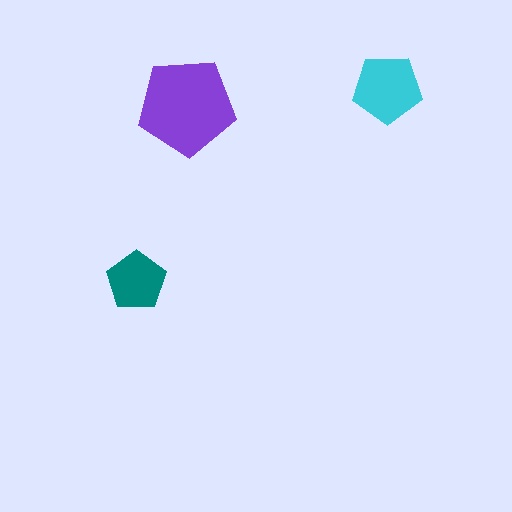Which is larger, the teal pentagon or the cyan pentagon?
The cyan one.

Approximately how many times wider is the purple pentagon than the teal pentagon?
About 1.5 times wider.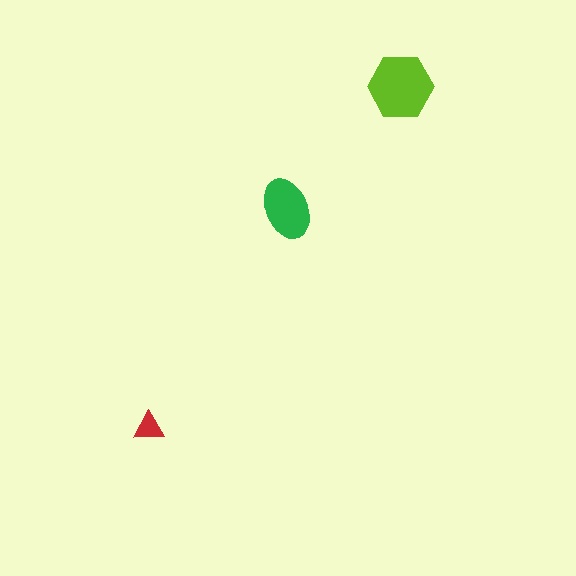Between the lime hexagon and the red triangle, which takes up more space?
The lime hexagon.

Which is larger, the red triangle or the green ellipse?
The green ellipse.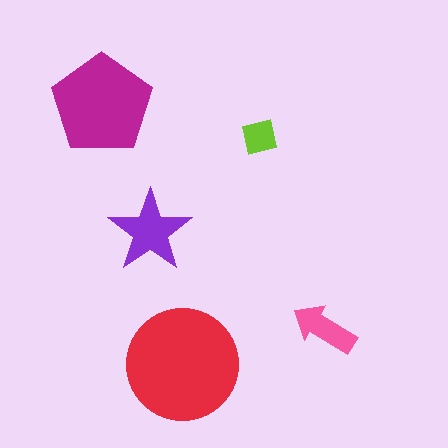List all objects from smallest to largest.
The lime square, the pink arrow, the purple star, the magenta pentagon, the red circle.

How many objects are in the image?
There are 5 objects in the image.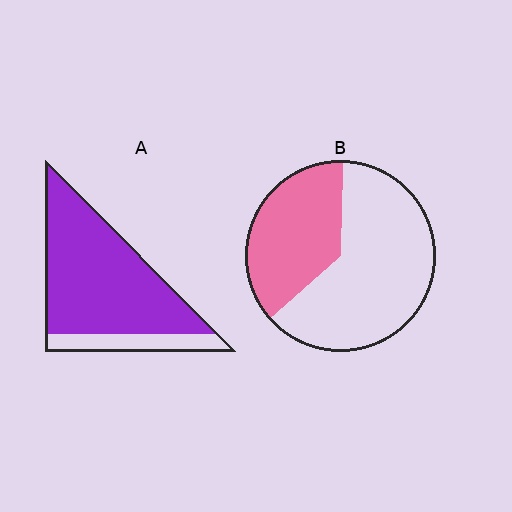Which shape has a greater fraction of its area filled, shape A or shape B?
Shape A.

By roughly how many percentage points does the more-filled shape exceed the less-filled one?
By roughly 45 percentage points (A over B).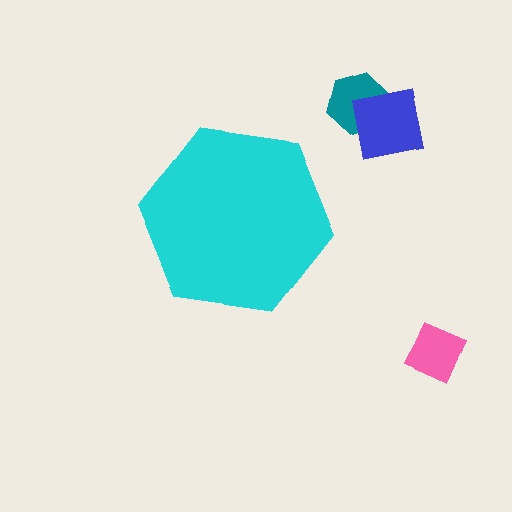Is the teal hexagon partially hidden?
No, the teal hexagon is fully visible.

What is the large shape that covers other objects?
A cyan hexagon.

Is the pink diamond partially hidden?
No, the pink diamond is fully visible.